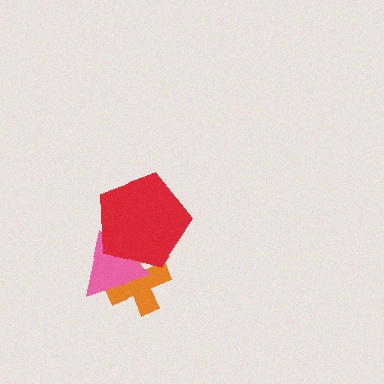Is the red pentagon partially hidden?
No, no other shape covers it.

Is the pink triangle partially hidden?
Yes, it is partially covered by another shape.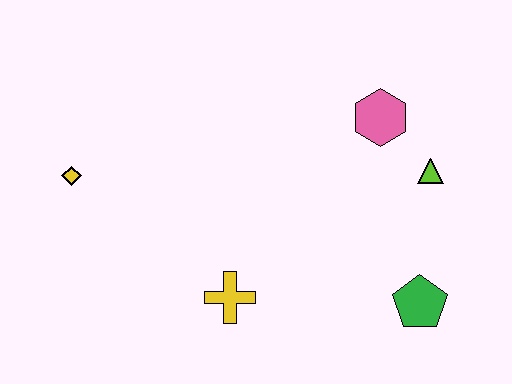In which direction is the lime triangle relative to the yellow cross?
The lime triangle is to the right of the yellow cross.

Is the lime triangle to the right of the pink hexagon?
Yes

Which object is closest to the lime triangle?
The pink hexagon is closest to the lime triangle.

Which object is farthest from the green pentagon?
The yellow diamond is farthest from the green pentagon.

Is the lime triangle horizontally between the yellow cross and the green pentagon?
No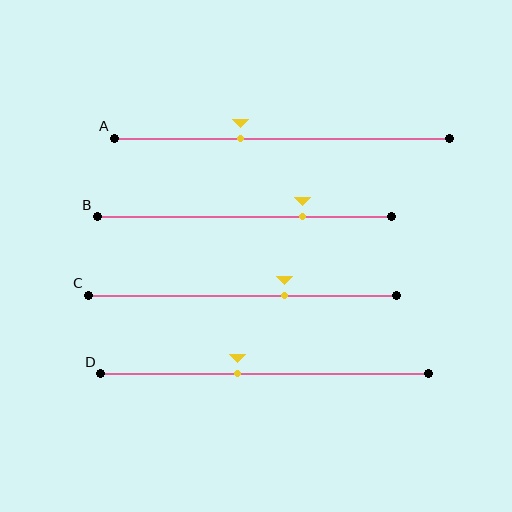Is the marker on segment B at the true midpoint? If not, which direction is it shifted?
No, the marker on segment B is shifted to the right by about 20% of the segment length.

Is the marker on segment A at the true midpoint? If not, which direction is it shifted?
No, the marker on segment A is shifted to the left by about 12% of the segment length.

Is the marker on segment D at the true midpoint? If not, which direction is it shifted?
No, the marker on segment D is shifted to the left by about 8% of the segment length.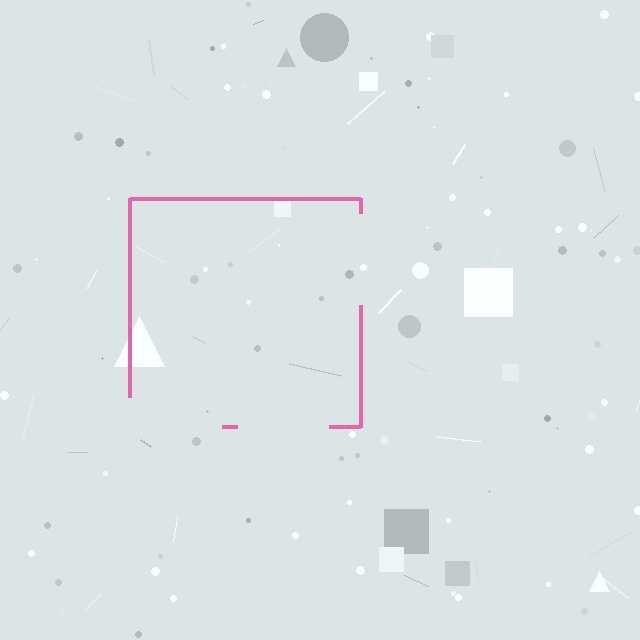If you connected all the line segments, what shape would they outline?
They would outline a square.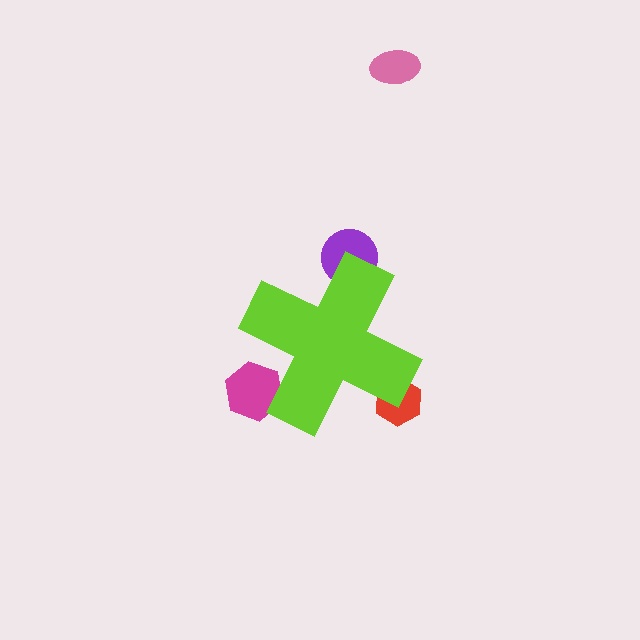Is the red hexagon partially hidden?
Yes, the red hexagon is partially hidden behind the lime cross.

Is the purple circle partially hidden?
Yes, the purple circle is partially hidden behind the lime cross.